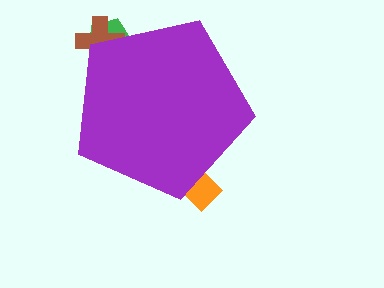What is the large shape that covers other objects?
A purple pentagon.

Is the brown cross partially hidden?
Yes, the brown cross is partially hidden behind the purple pentagon.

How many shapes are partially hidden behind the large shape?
3 shapes are partially hidden.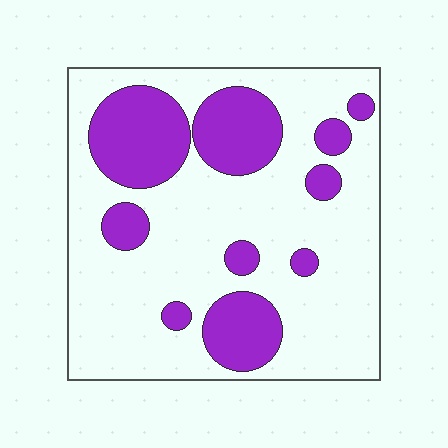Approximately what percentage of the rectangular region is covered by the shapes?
Approximately 25%.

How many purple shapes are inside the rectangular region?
10.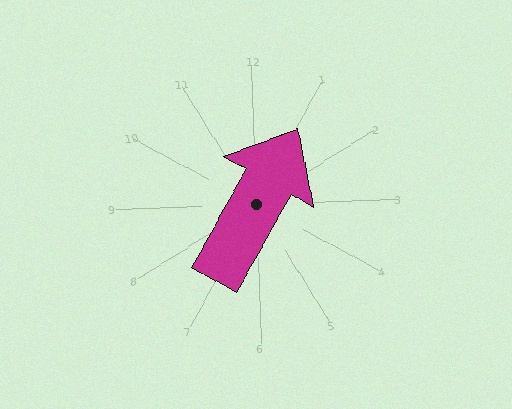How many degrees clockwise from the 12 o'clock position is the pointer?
Approximately 31 degrees.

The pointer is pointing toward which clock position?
Roughly 1 o'clock.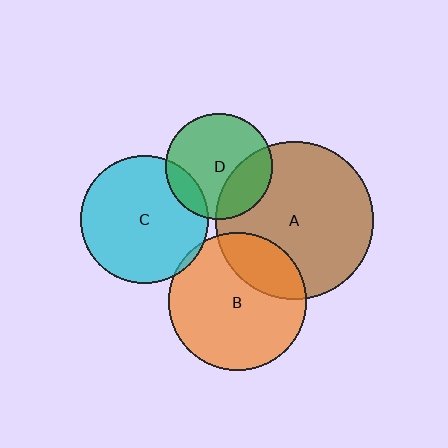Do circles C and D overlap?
Yes.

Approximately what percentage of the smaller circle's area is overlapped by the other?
Approximately 15%.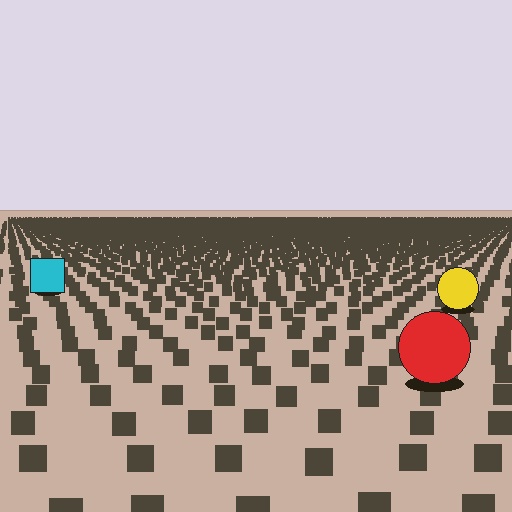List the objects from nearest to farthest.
From nearest to farthest: the red circle, the yellow circle, the cyan square.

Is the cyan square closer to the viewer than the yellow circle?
No. The yellow circle is closer — you can tell from the texture gradient: the ground texture is coarser near it.